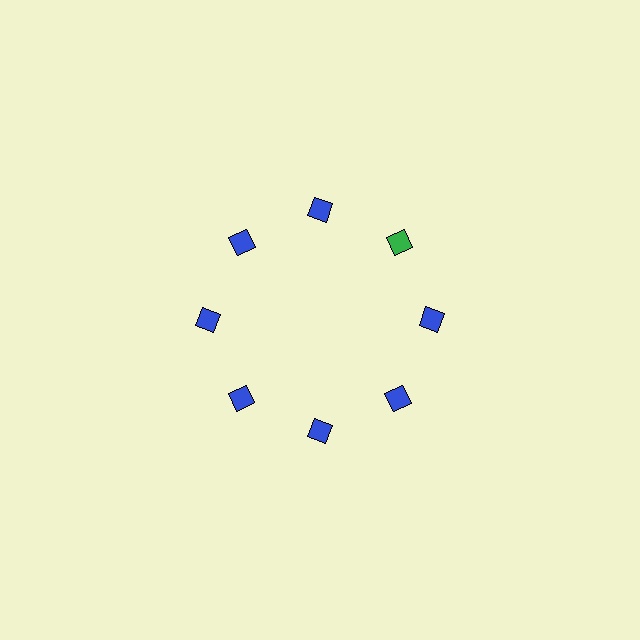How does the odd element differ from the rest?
It has a different color: green instead of blue.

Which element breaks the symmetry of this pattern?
The green square at roughly the 2 o'clock position breaks the symmetry. All other shapes are blue squares.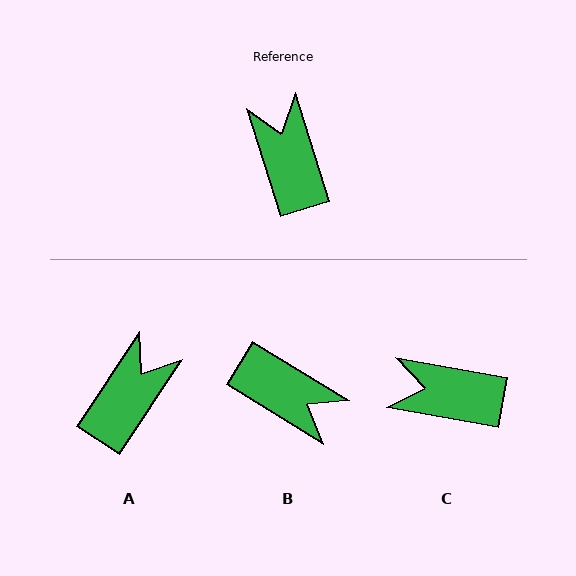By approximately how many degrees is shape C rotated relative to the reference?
Approximately 62 degrees counter-clockwise.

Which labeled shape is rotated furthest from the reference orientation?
B, about 139 degrees away.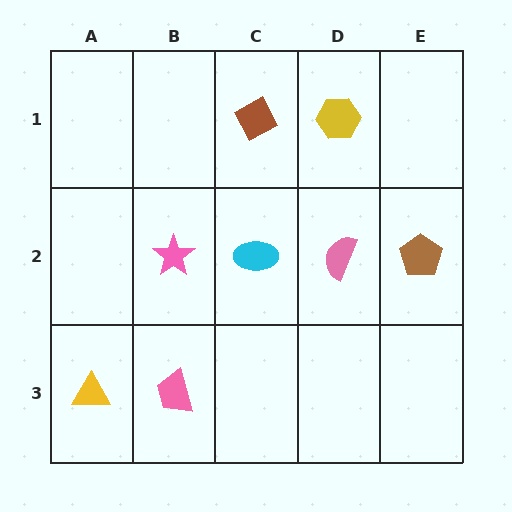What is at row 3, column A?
A yellow triangle.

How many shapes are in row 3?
2 shapes.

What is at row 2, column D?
A pink semicircle.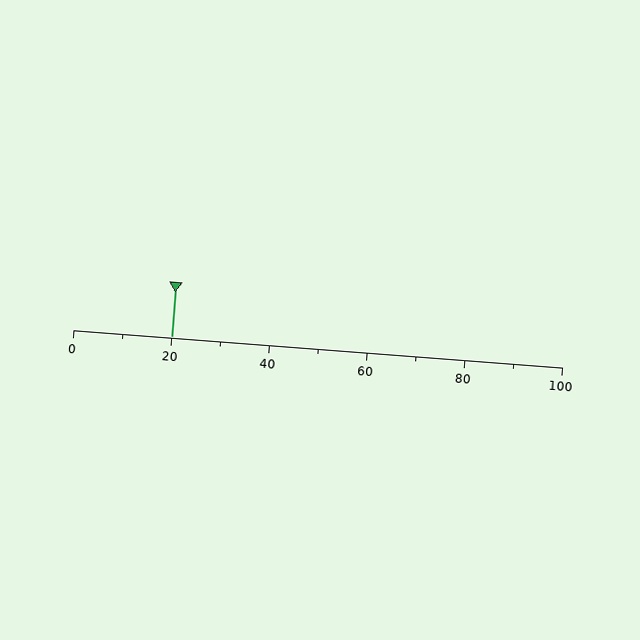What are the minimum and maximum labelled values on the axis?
The axis runs from 0 to 100.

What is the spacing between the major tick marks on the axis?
The major ticks are spaced 20 apart.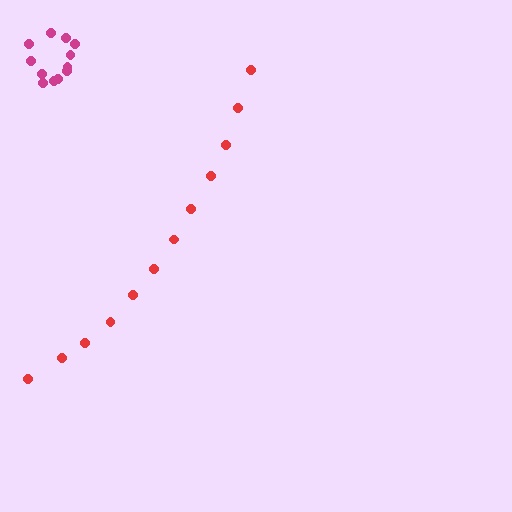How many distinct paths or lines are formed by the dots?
There are 2 distinct paths.